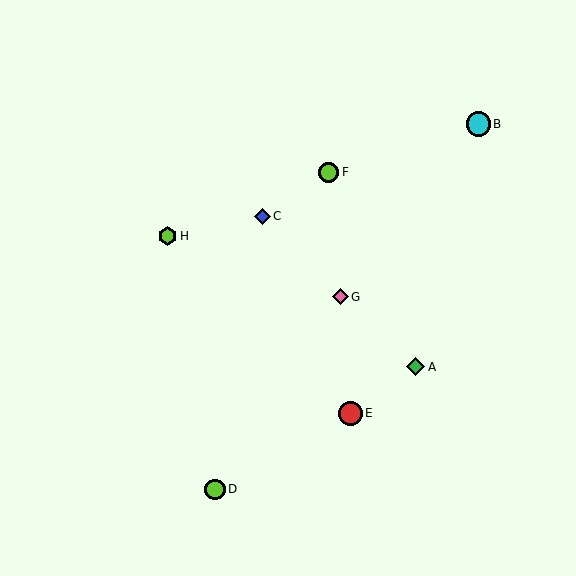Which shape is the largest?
The cyan circle (labeled B) is the largest.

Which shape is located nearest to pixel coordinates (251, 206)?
The blue diamond (labeled C) at (262, 216) is nearest to that location.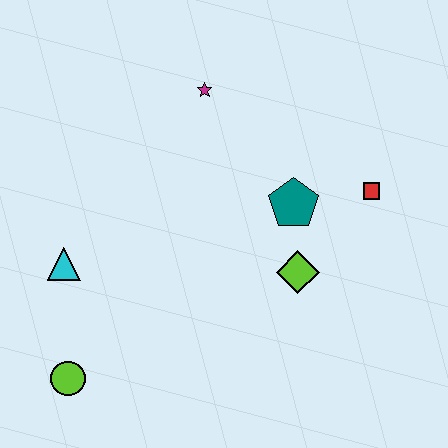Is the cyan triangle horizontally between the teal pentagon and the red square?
No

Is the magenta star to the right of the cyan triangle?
Yes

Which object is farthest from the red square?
The lime circle is farthest from the red square.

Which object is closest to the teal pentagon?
The lime diamond is closest to the teal pentagon.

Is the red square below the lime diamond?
No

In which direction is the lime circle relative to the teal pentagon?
The lime circle is to the left of the teal pentagon.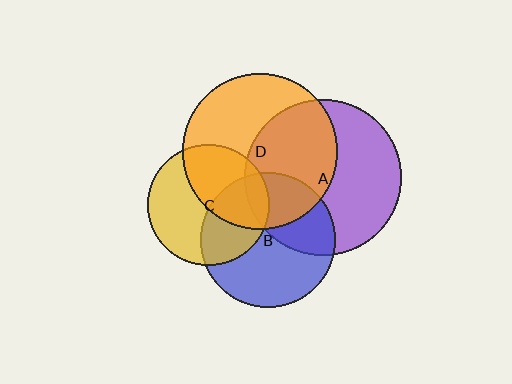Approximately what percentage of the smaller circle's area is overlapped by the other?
Approximately 40%.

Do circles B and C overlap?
Yes.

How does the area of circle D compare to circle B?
Approximately 1.3 times.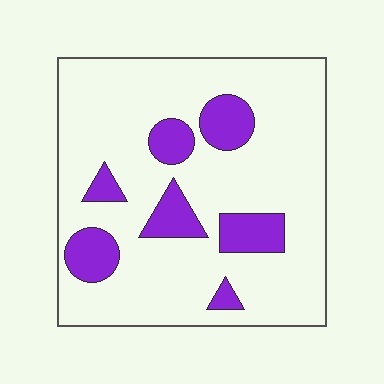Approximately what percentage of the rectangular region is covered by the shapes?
Approximately 20%.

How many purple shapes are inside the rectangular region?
7.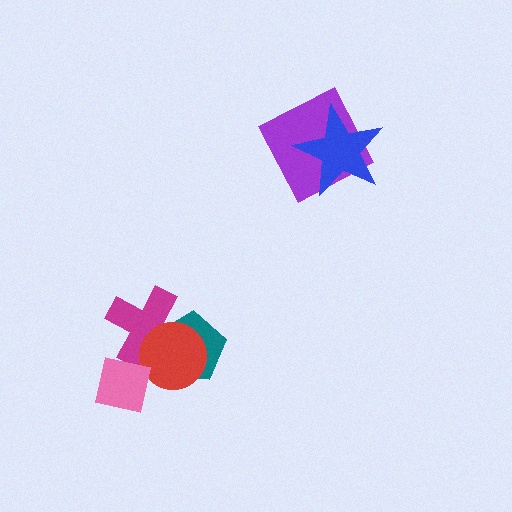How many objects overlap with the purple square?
1 object overlaps with the purple square.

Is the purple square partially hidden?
Yes, it is partially covered by another shape.